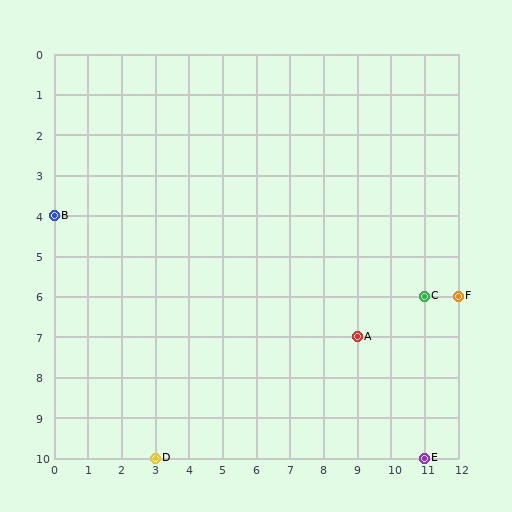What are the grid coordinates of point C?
Point C is at grid coordinates (11, 6).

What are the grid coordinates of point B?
Point B is at grid coordinates (0, 4).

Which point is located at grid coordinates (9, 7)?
Point A is at (9, 7).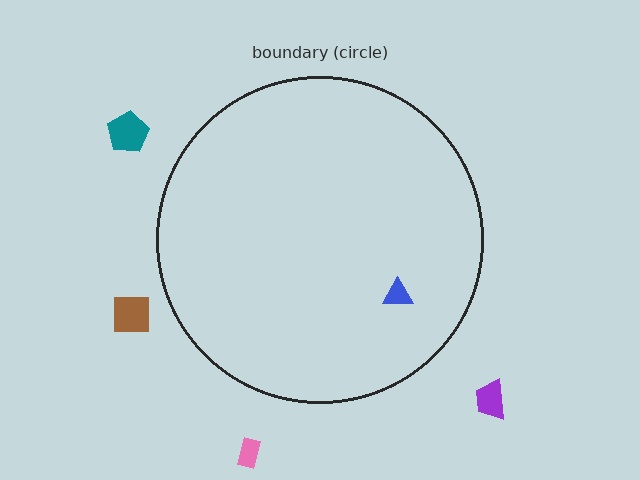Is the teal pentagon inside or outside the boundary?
Outside.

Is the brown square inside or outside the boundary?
Outside.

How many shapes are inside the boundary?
1 inside, 4 outside.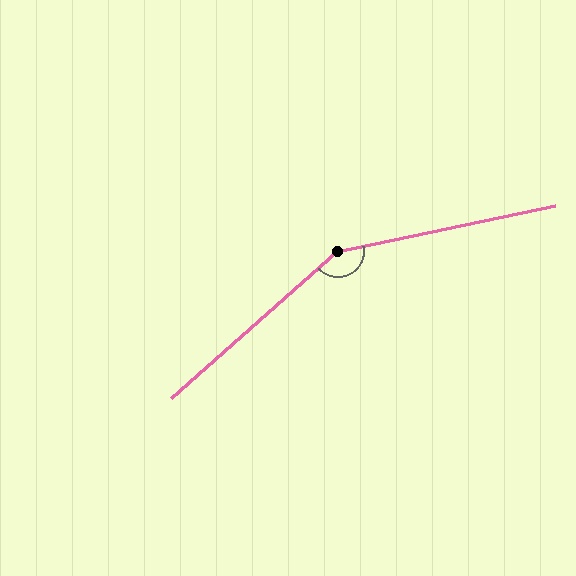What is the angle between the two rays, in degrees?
Approximately 151 degrees.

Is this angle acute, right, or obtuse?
It is obtuse.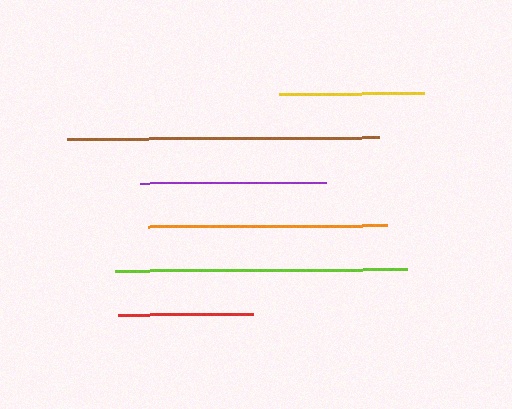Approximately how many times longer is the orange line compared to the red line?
The orange line is approximately 1.8 times the length of the red line.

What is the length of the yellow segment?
The yellow segment is approximately 144 pixels long.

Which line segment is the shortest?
The red line is the shortest at approximately 135 pixels.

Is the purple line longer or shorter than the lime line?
The lime line is longer than the purple line.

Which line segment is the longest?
The brown line is the longest at approximately 312 pixels.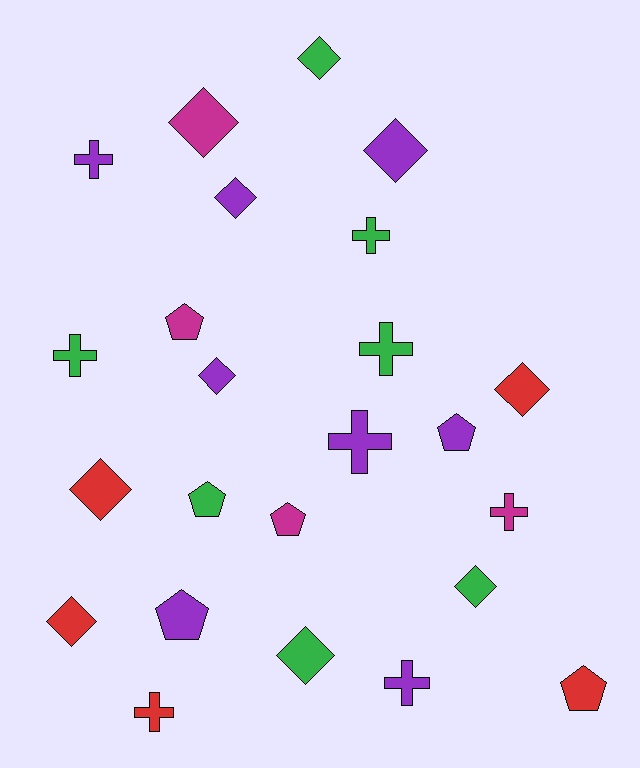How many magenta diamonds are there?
There is 1 magenta diamond.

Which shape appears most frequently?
Diamond, with 10 objects.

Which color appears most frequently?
Purple, with 8 objects.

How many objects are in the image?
There are 24 objects.